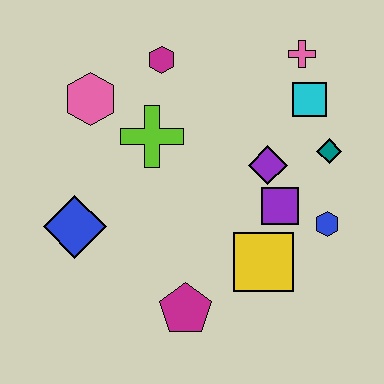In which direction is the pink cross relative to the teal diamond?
The pink cross is above the teal diamond.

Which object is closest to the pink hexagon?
The lime cross is closest to the pink hexagon.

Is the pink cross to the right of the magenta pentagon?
Yes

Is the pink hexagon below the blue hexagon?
No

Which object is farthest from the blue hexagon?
The pink hexagon is farthest from the blue hexagon.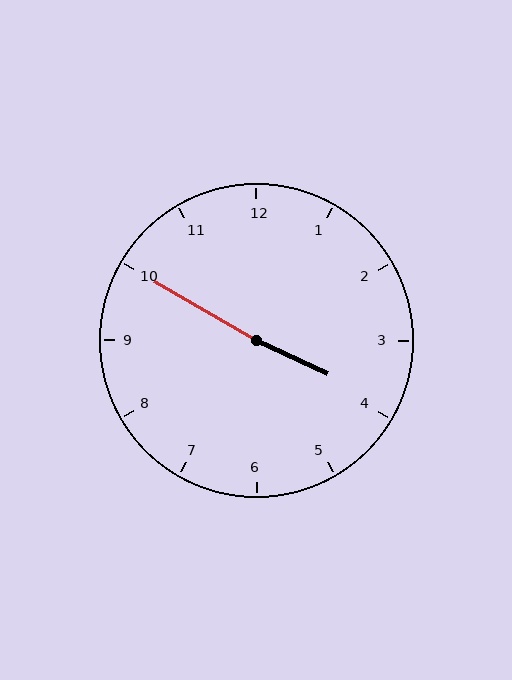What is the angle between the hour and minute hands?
Approximately 175 degrees.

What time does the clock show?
3:50.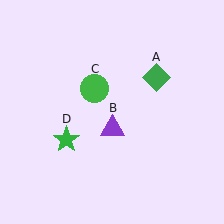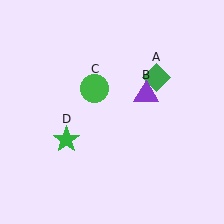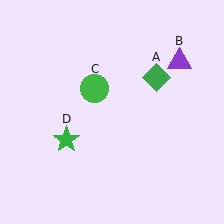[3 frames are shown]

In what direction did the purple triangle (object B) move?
The purple triangle (object B) moved up and to the right.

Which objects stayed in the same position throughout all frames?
Green diamond (object A) and green circle (object C) and green star (object D) remained stationary.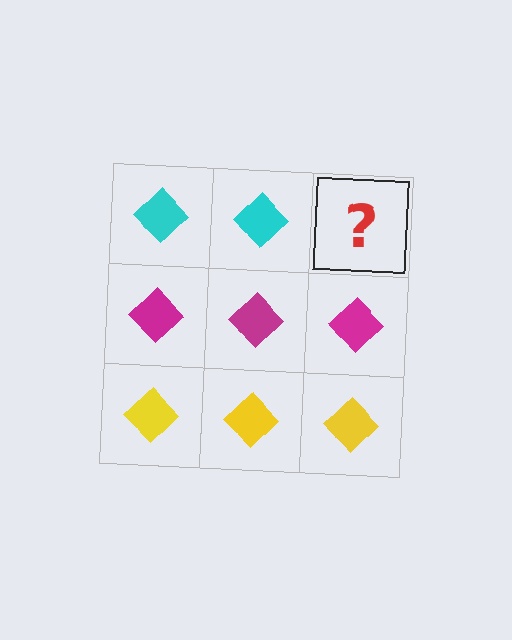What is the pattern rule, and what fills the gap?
The rule is that each row has a consistent color. The gap should be filled with a cyan diamond.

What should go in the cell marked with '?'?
The missing cell should contain a cyan diamond.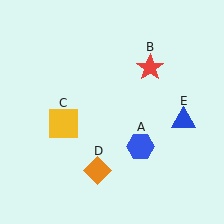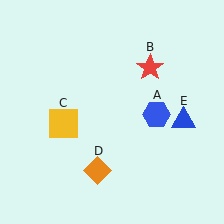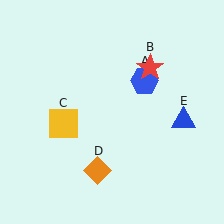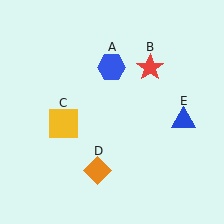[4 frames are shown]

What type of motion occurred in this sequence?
The blue hexagon (object A) rotated counterclockwise around the center of the scene.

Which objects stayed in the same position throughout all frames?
Red star (object B) and yellow square (object C) and orange diamond (object D) and blue triangle (object E) remained stationary.